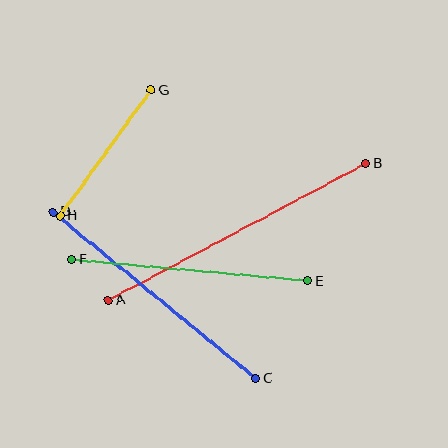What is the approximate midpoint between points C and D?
The midpoint is at approximately (155, 295) pixels.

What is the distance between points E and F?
The distance is approximately 237 pixels.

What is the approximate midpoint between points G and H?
The midpoint is at approximately (106, 153) pixels.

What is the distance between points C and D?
The distance is approximately 262 pixels.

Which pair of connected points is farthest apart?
Points A and B are farthest apart.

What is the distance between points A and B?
The distance is approximately 292 pixels.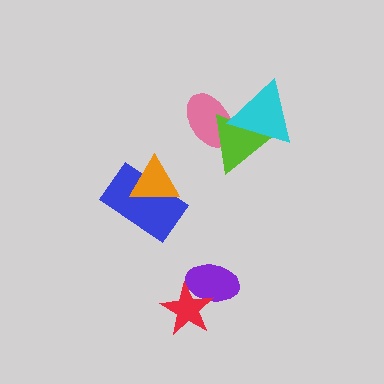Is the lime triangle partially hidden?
Yes, it is partially covered by another shape.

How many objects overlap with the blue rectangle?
1 object overlaps with the blue rectangle.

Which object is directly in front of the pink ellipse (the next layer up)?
The lime triangle is directly in front of the pink ellipse.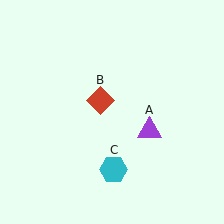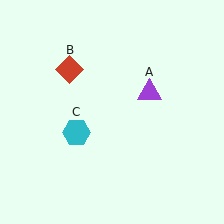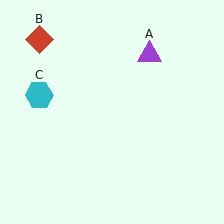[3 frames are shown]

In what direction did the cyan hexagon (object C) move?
The cyan hexagon (object C) moved up and to the left.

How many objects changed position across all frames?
3 objects changed position: purple triangle (object A), red diamond (object B), cyan hexagon (object C).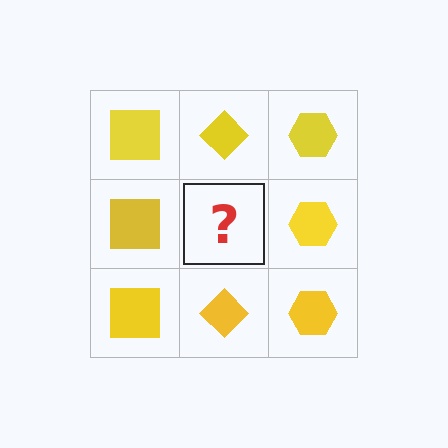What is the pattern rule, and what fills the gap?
The rule is that each column has a consistent shape. The gap should be filled with a yellow diamond.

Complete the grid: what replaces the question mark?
The question mark should be replaced with a yellow diamond.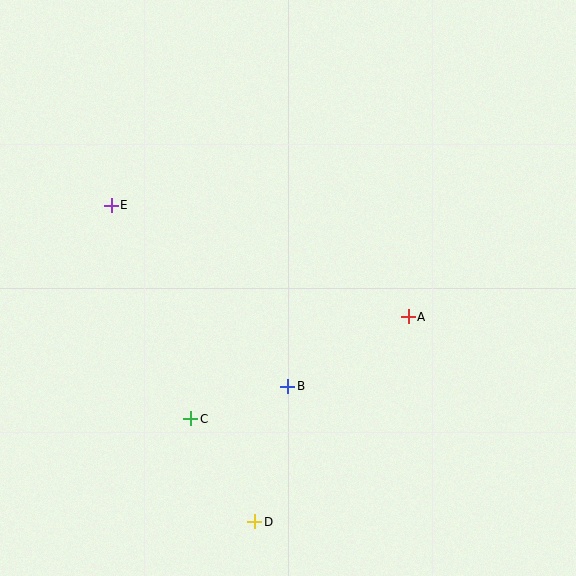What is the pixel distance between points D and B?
The distance between D and B is 139 pixels.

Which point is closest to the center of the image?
Point B at (288, 386) is closest to the center.